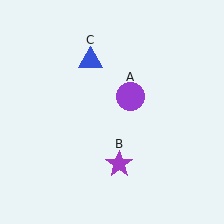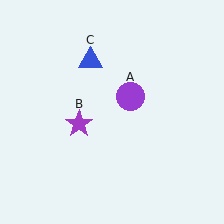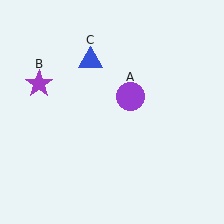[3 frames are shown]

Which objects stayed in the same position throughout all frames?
Purple circle (object A) and blue triangle (object C) remained stationary.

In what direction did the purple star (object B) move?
The purple star (object B) moved up and to the left.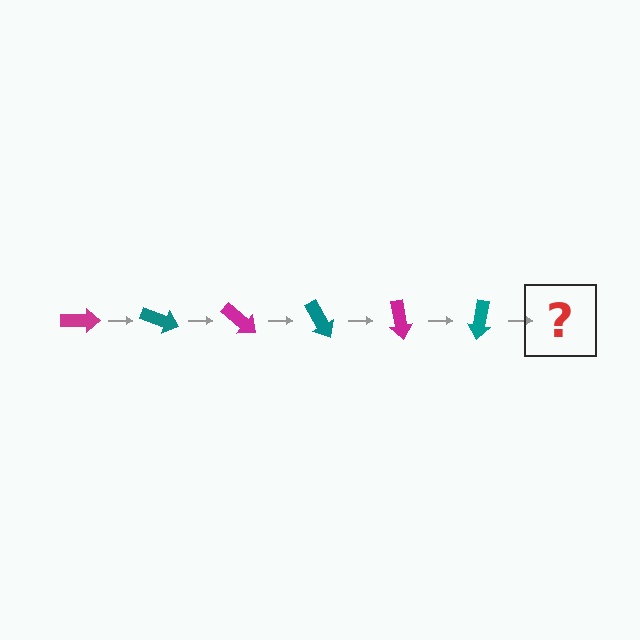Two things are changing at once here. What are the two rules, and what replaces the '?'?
The two rules are that it rotates 20 degrees each step and the color cycles through magenta and teal. The '?' should be a magenta arrow, rotated 120 degrees from the start.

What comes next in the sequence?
The next element should be a magenta arrow, rotated 120 degrees from the start.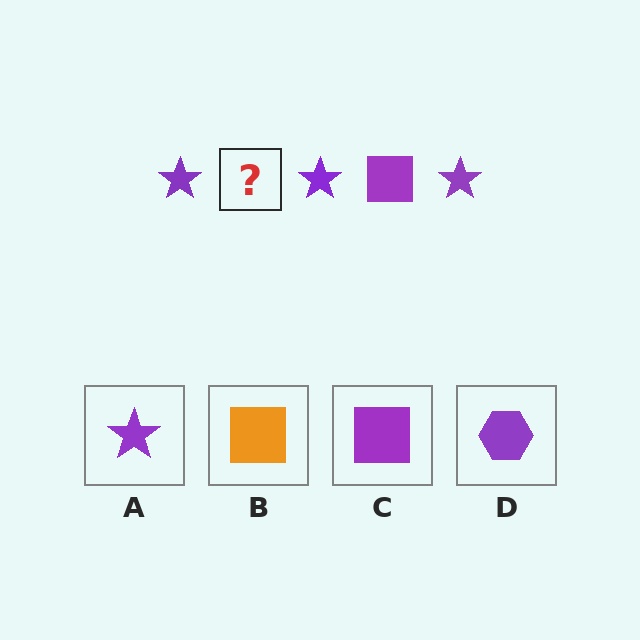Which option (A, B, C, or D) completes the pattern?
C.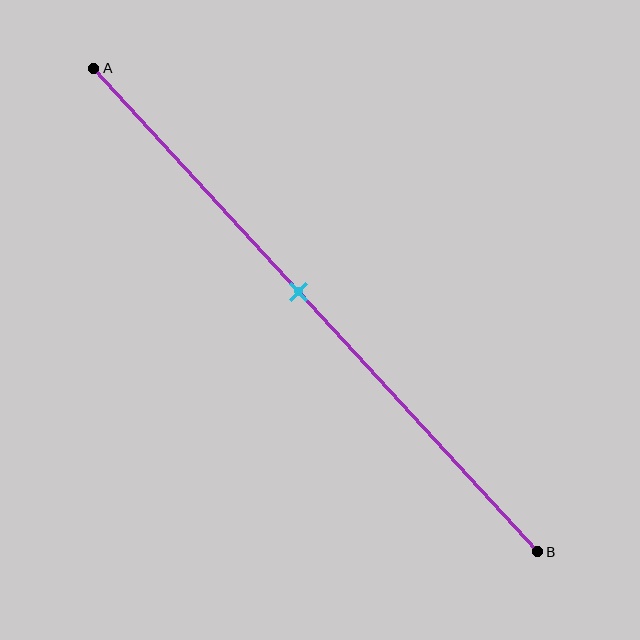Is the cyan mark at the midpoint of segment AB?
No, the mark is at about 45% from A, not at the 50% midpoint.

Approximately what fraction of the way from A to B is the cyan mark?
The cyan mark is approximately 45% of the way from A to B.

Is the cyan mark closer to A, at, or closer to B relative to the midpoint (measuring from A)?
The cyan mark is closer to point A than the midpoint of segment AB.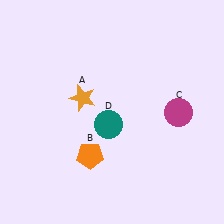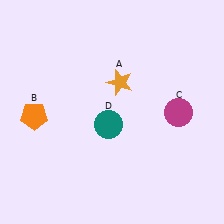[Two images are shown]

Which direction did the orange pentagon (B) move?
The orange pentagon (B) moved left.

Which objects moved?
The objects that moved are: the orange star (A), the orange pentagon (B).